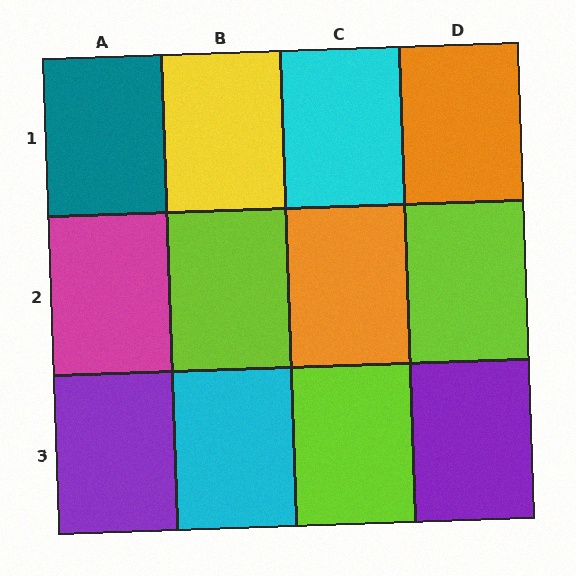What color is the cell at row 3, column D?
Purple.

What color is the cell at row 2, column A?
Magenta.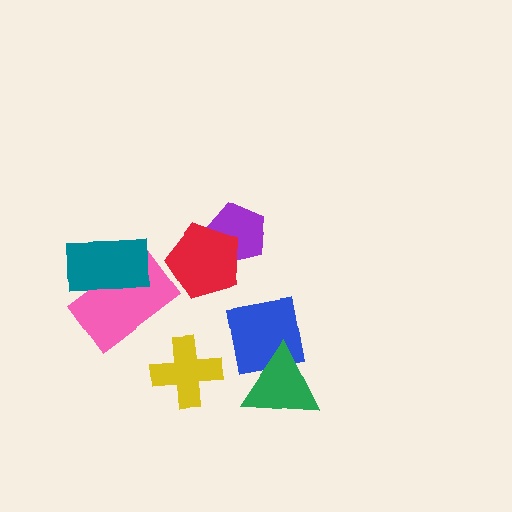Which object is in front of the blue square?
The green triangle is in front of the blue square.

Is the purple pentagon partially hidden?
Yes, it is partially covered by another shape.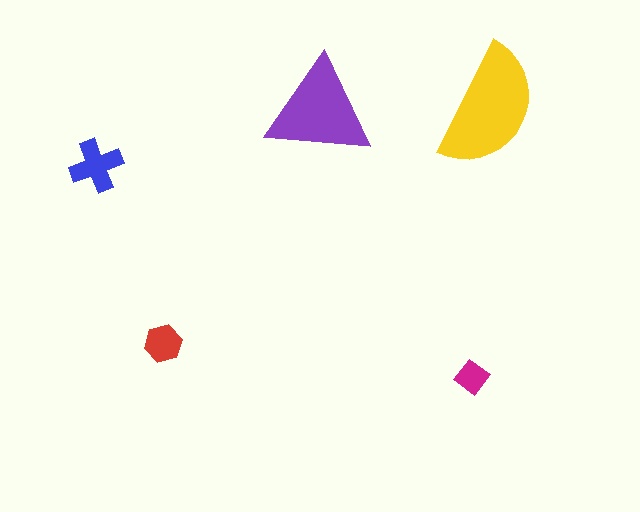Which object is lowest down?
The magenta diamond is bottommost.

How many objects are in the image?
There are 5 objects in the image.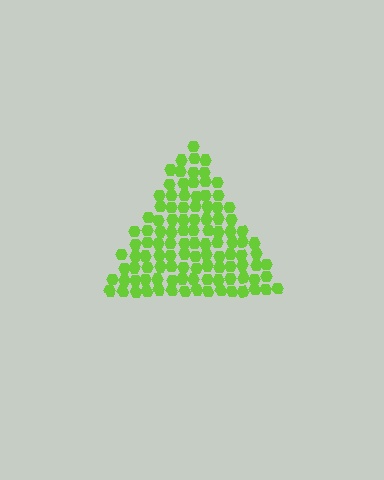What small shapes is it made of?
It is made of small hexagons.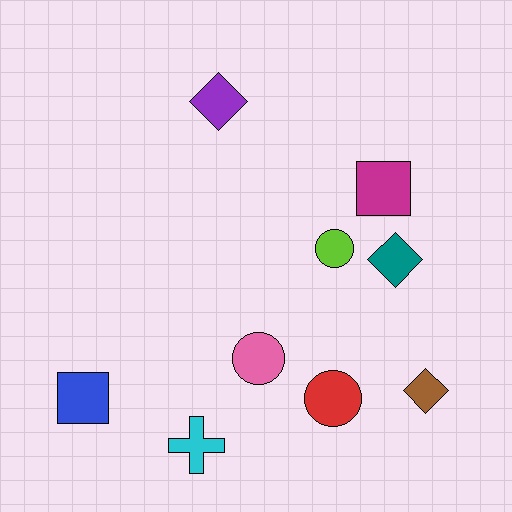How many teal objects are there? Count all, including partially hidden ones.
There is 1 teal object.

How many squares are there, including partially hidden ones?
There are 2 squares.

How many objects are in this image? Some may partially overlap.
There are 9 objects.